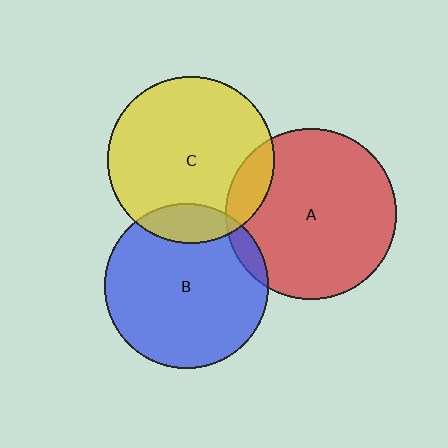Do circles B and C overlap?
Yes.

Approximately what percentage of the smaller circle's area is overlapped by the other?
Approximately 15%.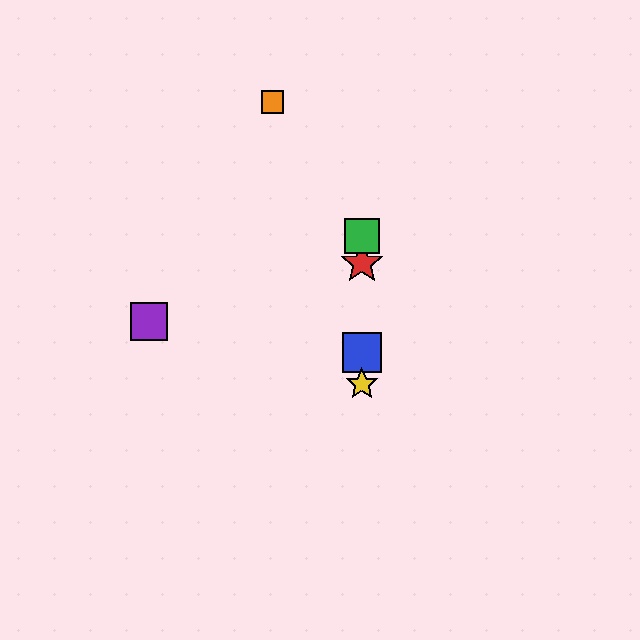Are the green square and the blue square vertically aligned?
Yes, both are at x≈362.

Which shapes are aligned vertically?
The red star, the blue square, the green square, the yellow star are aligned vertically.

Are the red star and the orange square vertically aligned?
No, the red star is at x≈362 and the orange square is at x≈272.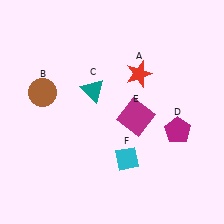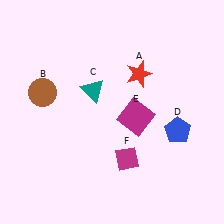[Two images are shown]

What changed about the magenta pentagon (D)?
In Image 1, D is magenta. In Image 2, it changed to blue.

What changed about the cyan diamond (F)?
In Image 1, F is cyan. In Image 2, it changed to magenta.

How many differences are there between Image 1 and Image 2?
There are 2 differences between the two images.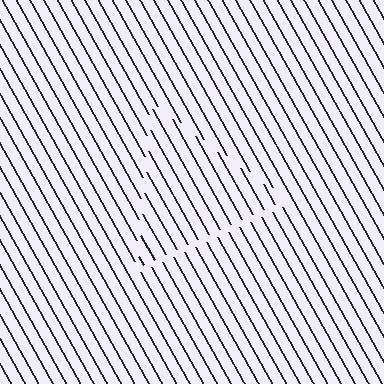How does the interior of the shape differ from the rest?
The interior of the shape contains the same grating, shifted by half a period — the contour is defined by the phase discontinuity where line-ends from the inner and outer gratings abut.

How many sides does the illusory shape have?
3 sides — the line-ends trace a triangle.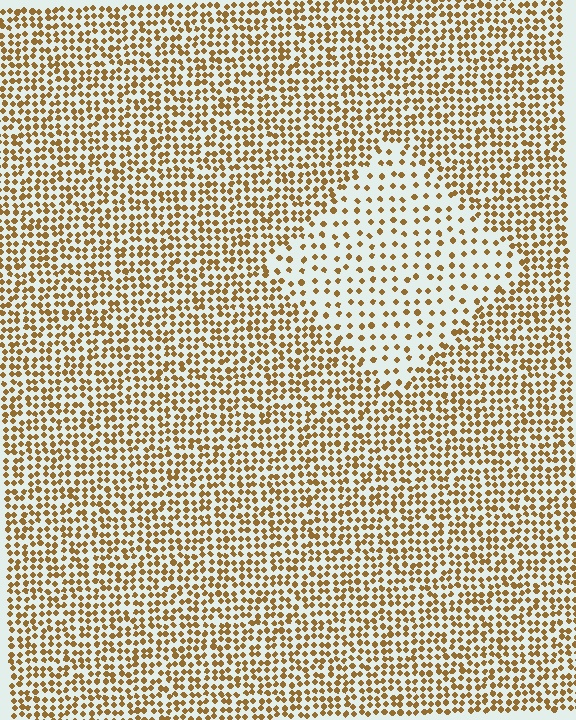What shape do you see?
I see a diamond.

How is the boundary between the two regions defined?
The boundary is defined by a change in element density (approximately 2.2x ratio). All elements are the same color, size, and shape.